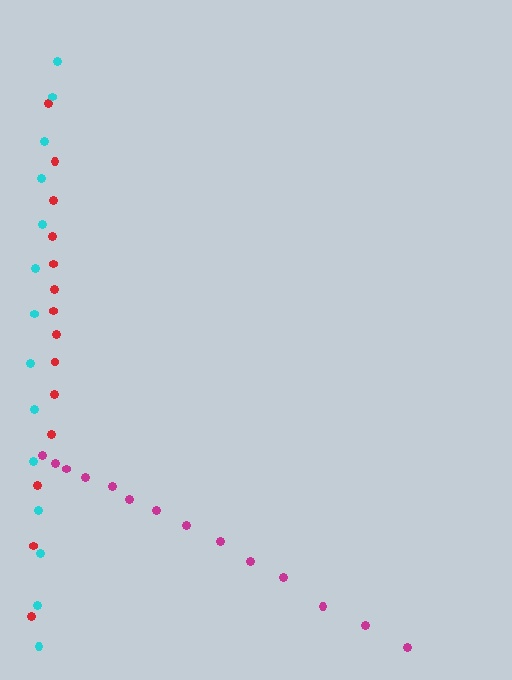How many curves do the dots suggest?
There are 3 distinct paths.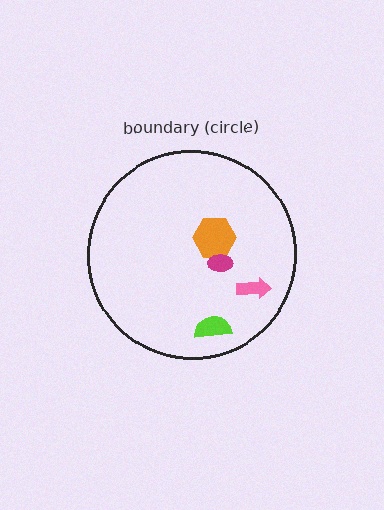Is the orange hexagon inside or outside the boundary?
Inside.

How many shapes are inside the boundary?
4 inside, 0 outside.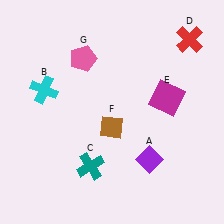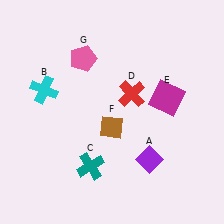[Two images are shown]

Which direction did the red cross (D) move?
The red cross (D) moved left.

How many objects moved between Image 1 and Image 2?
1 object moved between the two images.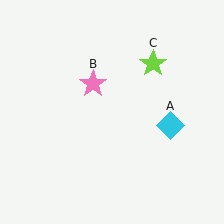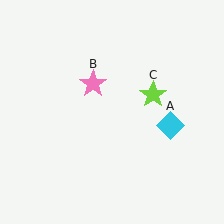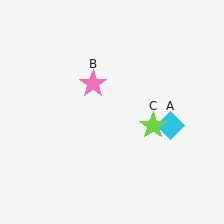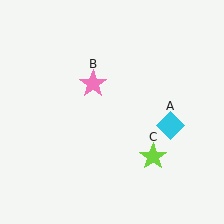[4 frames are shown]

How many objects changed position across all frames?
1 object changed position: lime star (object C).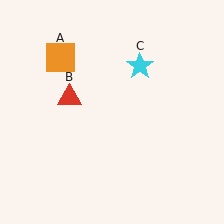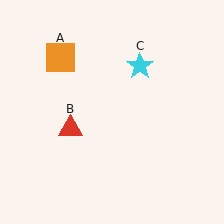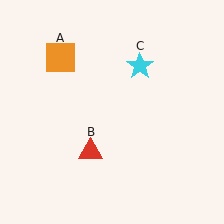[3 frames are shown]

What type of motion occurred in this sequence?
The red triangle (object B) rotated counterclockwise around the center of the scene.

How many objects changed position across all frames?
1 object changed position: red triangle (object B).